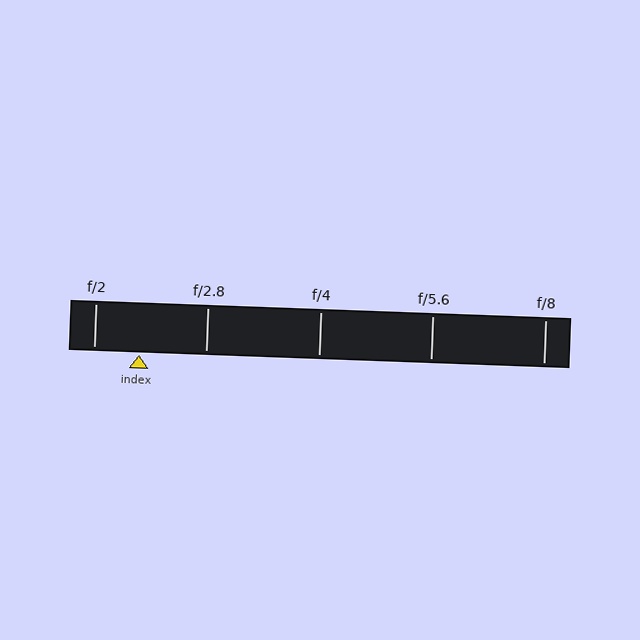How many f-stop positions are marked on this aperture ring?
There are 5 f-stop positions marked.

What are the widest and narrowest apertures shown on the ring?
The widest aperture shown is f/2 and the narrowest is f/8.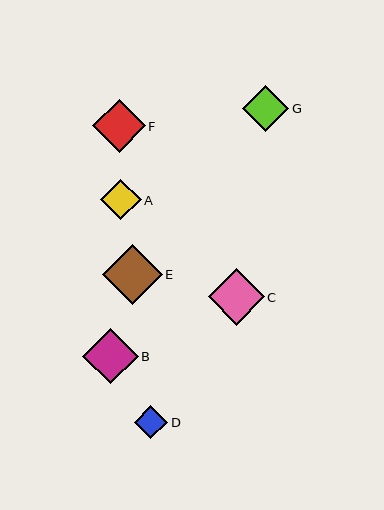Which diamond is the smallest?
Diamond D is the smallest with a size of approximately 33 pixels.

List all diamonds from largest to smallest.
From largest to smallest: E, C, B, F, G, A, D.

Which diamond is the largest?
Diamond E is the largest with a size of approximately 60 pixels.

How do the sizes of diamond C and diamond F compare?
Diamond C and diamond F are approximately the same size.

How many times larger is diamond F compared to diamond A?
Diamond F is approximately 1.3 times the size of diamond A.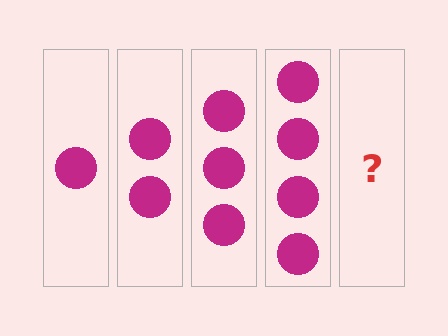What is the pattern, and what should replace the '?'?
The pattern is that each step adds one more circle. The '?' should be 5 circles.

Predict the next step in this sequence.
The next step is 5 circles.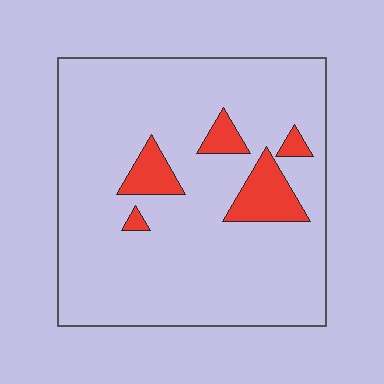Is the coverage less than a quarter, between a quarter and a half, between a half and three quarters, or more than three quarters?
Less than a quarter.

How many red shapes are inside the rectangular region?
5.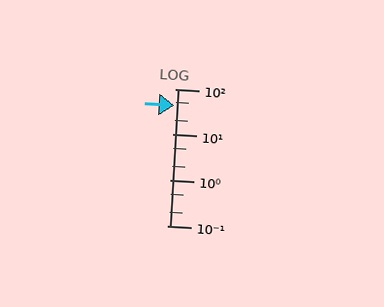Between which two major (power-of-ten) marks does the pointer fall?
The pointer is between 10 and 100.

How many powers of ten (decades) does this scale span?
The scale spans 3 decades, from 0.1 to 100.